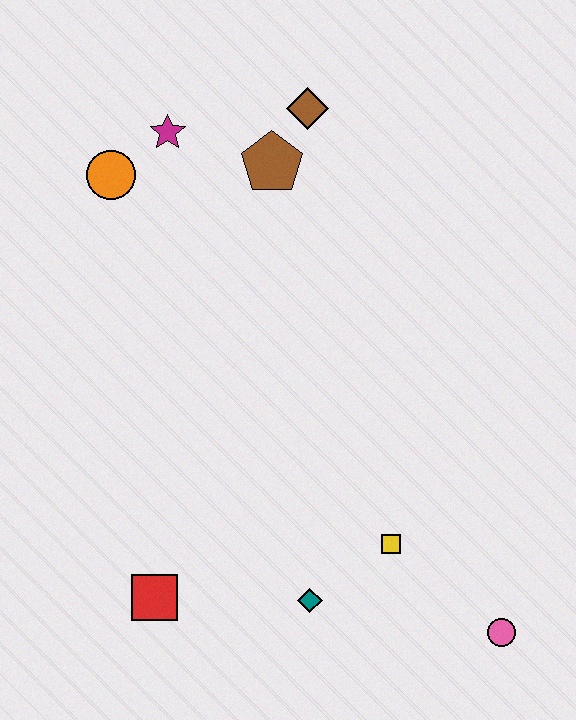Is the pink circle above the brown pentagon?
No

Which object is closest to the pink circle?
The yellow square is closest to the pink circle.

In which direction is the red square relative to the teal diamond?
The red square is to the left of the teal diamond.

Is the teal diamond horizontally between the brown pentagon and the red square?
No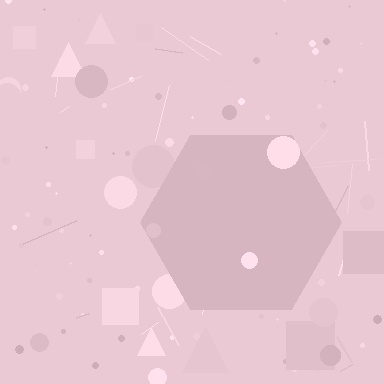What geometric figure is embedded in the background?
A hexagon is embedded in the background.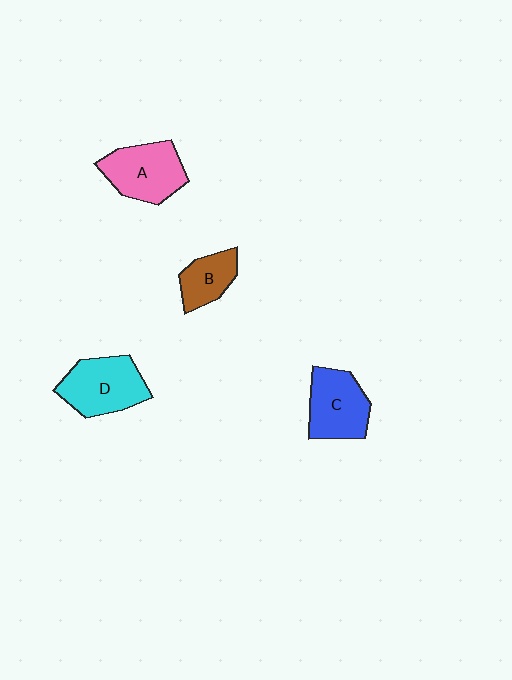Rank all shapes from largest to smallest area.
From largest to smallest: D (cyan), A (pink), C (blue), B (brown).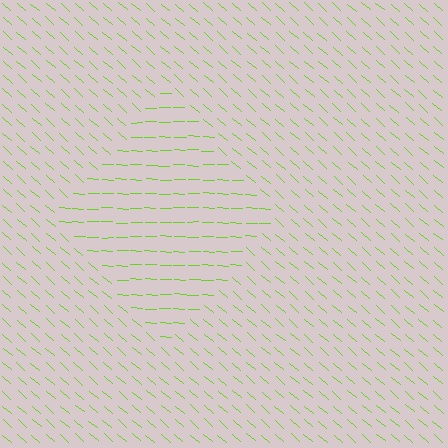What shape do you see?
I see a diamond.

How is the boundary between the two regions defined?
The boundary is defined purely by a change in line orientation (approximately 39 degrees difference). All lines are the same color and thickness.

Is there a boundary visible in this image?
Yes, there is a texture boundary formed by a change in line orientation.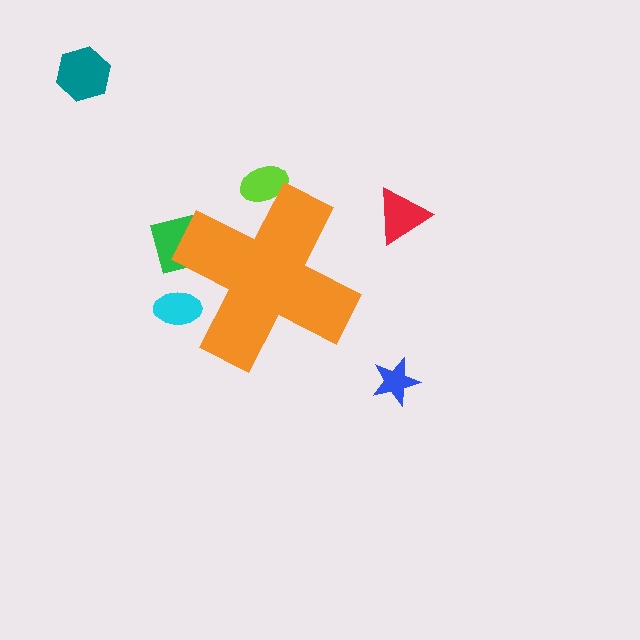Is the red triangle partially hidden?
No, the red triangle is fully visible.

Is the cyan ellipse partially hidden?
Yes, the cyan ellipse is partially hidden behind the orange cross.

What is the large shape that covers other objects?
An orange cross.